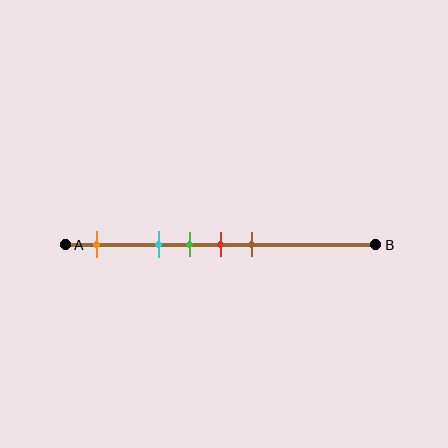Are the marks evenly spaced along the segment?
No, the marks are not evenly spaced.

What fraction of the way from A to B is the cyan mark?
The cyan mark is approximately 30% (0.3) of the way from A to B.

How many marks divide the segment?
There are 5 marks dividing the segment.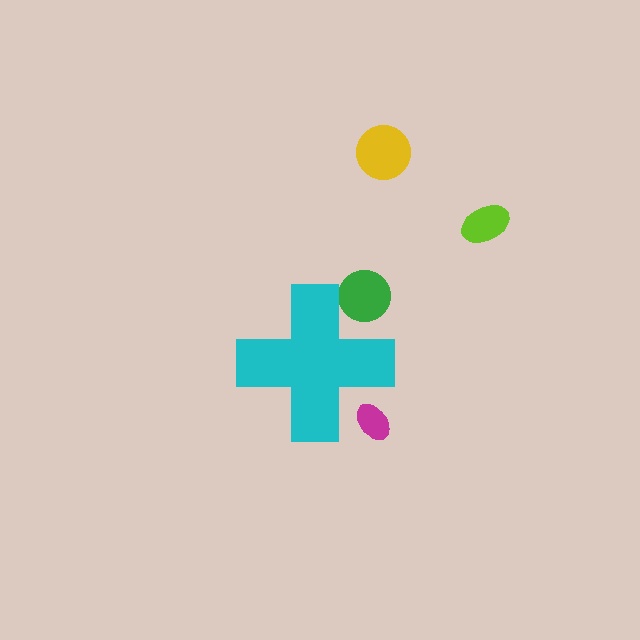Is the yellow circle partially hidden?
No, the yellow circle is fully visible.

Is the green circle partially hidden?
Yes, the green circle is partially hidden behind the cyan cross.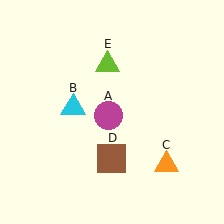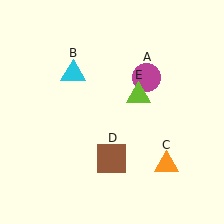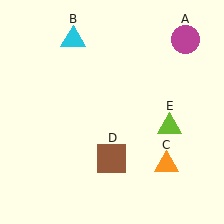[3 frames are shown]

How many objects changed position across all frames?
3 objects changed position: magenta circle (object A), cyan triangle (object B), lime triangle (object E).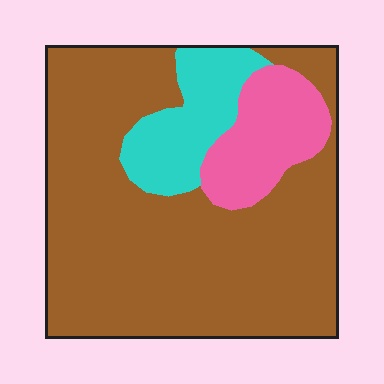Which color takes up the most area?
Brown, at roughly 75%.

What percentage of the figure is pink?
Pink takes up about one eighth (1/8) of the figure.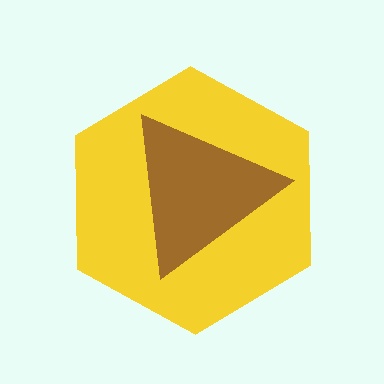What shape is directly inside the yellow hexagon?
The brown triangle.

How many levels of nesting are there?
2.